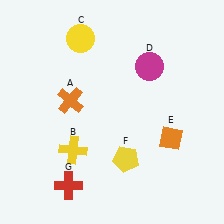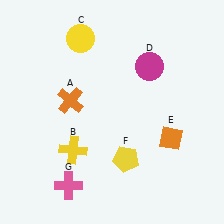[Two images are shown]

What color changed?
The cross (G) changed from red in Image 1 to pink in Image 2.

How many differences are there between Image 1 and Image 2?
There is 1 difference between the two images.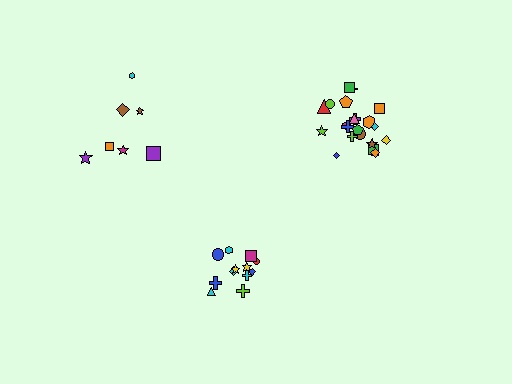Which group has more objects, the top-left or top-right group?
The top-right group.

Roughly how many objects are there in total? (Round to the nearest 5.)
Roughly 40 objects in total.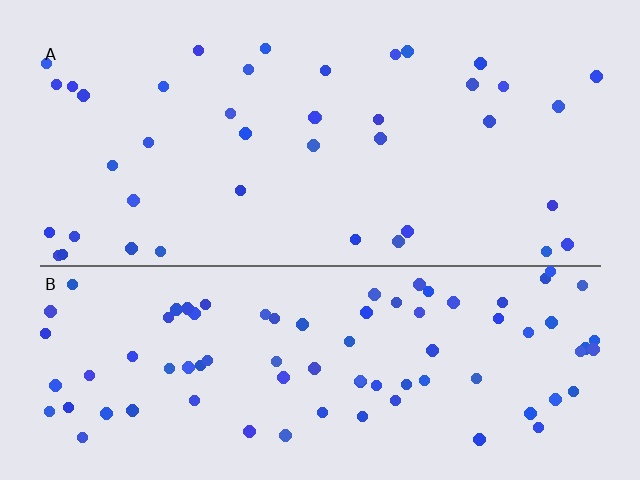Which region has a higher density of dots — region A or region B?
B (the bottom).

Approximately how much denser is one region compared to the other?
Approximately 2.0× — region B over region A.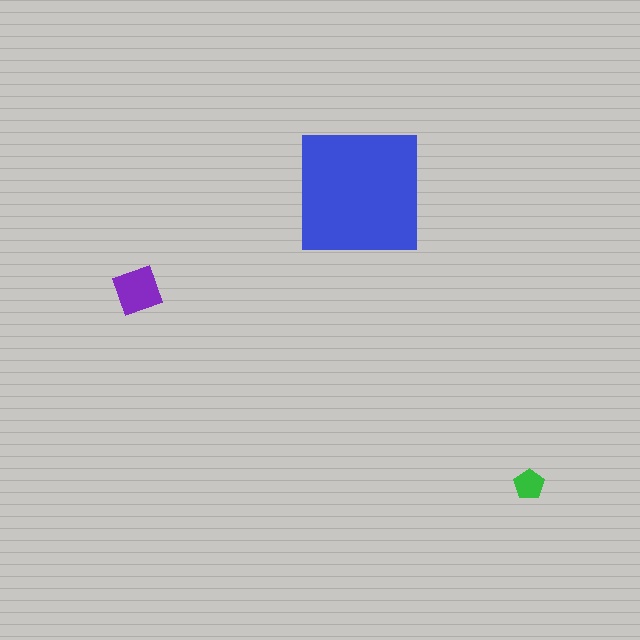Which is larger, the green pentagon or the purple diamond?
The purple diamond.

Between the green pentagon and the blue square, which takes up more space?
The blue square.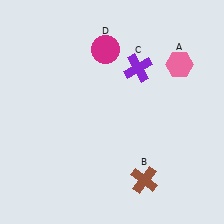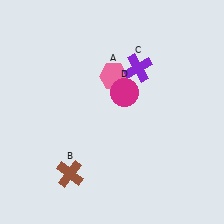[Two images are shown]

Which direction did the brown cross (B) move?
The brown cross (B) moved left.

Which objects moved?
The objects that moved are: the pink hexagon (A), the brown cross (B), the magenta circle (D).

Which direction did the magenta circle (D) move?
The magenta circle (D) moved down.